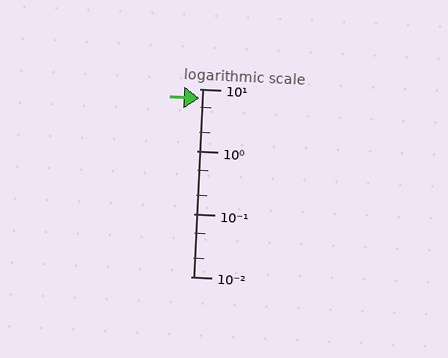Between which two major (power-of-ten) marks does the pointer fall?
The pointer is between 1 and 10.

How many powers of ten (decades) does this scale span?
The scale spans 3 decades, from 0.01 to 10.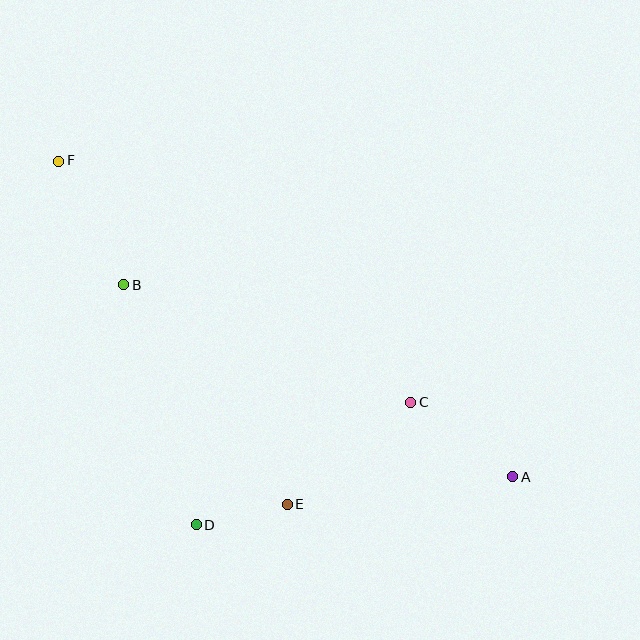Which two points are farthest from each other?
Points A and F are farthest from each other.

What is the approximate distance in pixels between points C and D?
The distance between C and D is approximately 247 pixels.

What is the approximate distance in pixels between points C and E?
The distance between C and E is approximately 161 pixels.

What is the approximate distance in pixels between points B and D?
The distance between B and D is approximately 251 pixels.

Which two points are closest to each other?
Points D and E are closest to each other.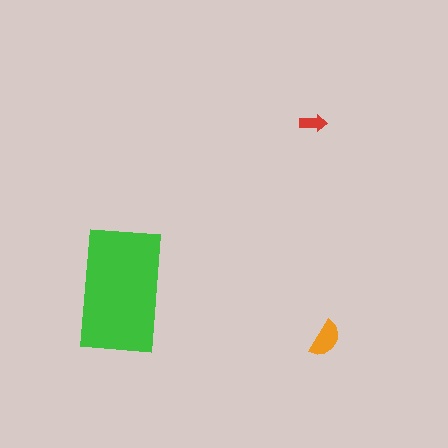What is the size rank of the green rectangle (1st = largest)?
1st.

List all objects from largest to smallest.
The green rectangle, the orange semicircle, the red arrow.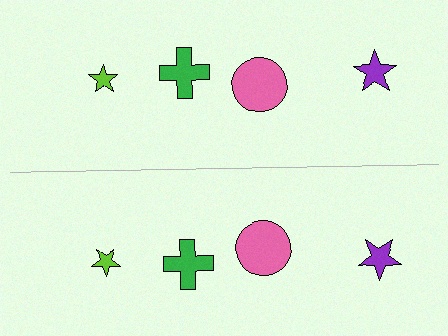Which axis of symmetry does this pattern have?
The pattern has a horizontal axis of symmetry running through the center of the image.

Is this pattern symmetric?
Yes, this pattern has bilateral (reflection) symmetry.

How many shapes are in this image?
There are 8 shapes in this image.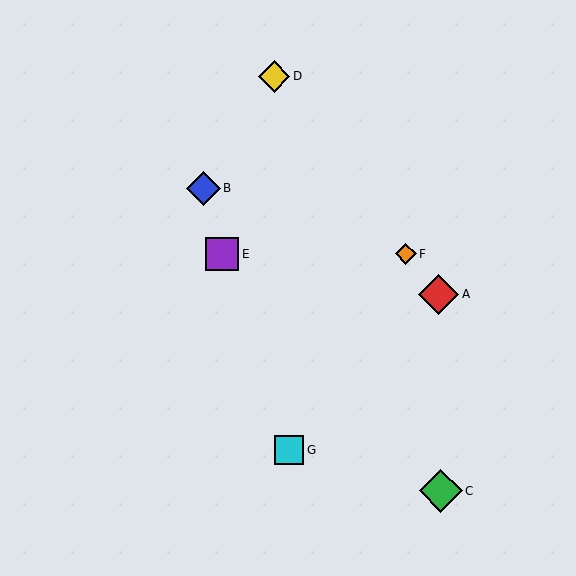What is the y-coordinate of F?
Object F is at y≈254.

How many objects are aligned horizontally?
2 objects (E, F) are aligned horizontally.